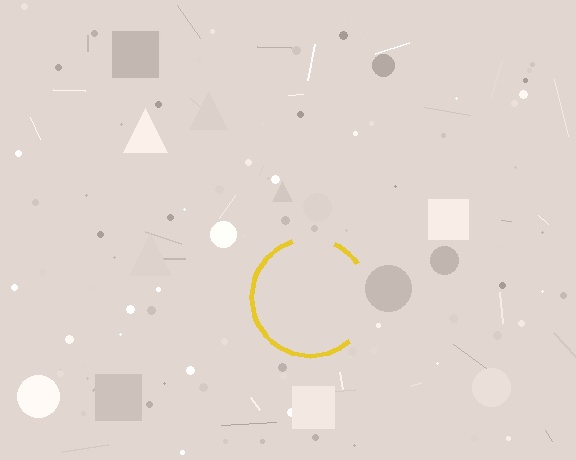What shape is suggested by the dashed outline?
The dashed outline suggests a circle.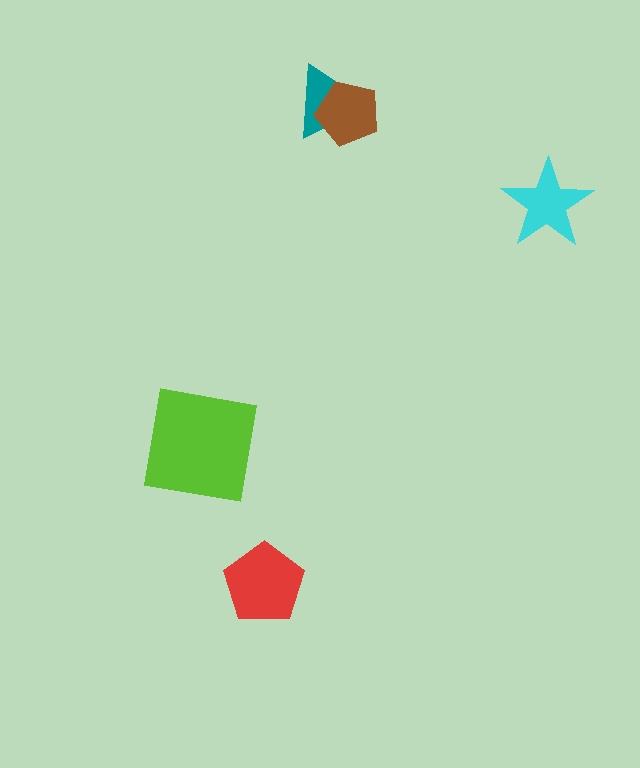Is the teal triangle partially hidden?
Yes, it is partially covered by another shape.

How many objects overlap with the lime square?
0 objects overlap with the lime square.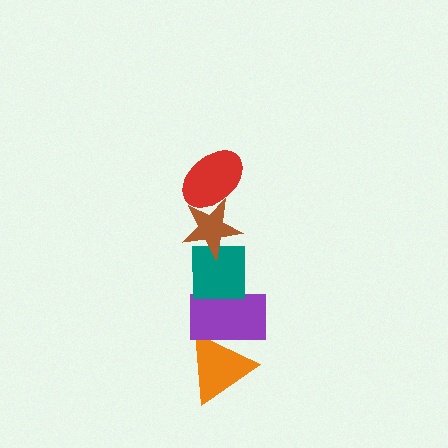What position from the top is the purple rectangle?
The purple rectangle is 4th from the top.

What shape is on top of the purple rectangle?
The teal square is on top of the purple rectangle.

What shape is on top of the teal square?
The brown star is on top of the teal square.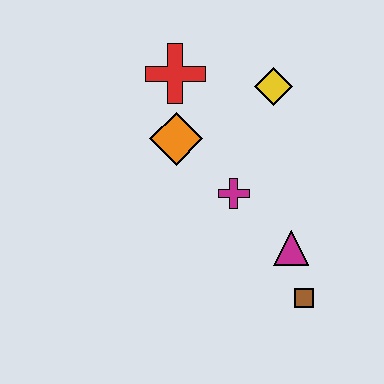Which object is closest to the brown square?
The magenta triangle is closest to the brown square.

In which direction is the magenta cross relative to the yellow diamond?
The magenta cross is below the yellow diamond.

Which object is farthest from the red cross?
The brown square is farthest from the red cross.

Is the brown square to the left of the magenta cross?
No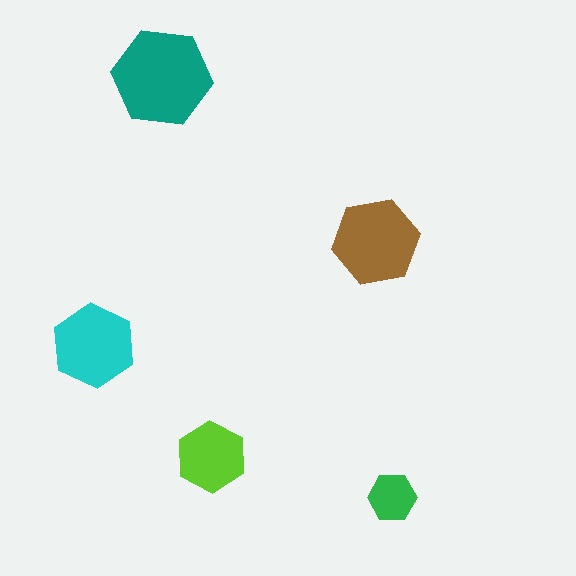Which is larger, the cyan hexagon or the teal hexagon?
The teal one.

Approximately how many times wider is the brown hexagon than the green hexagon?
About 2 times wider.